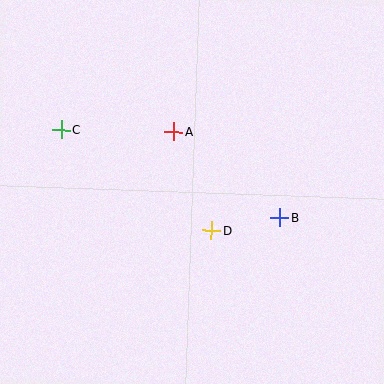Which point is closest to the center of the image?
Point D at (211, 230) is closest to the center.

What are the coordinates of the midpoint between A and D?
The midpoint between A and D is at (193, 181).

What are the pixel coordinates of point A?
Point A is at (174, 131).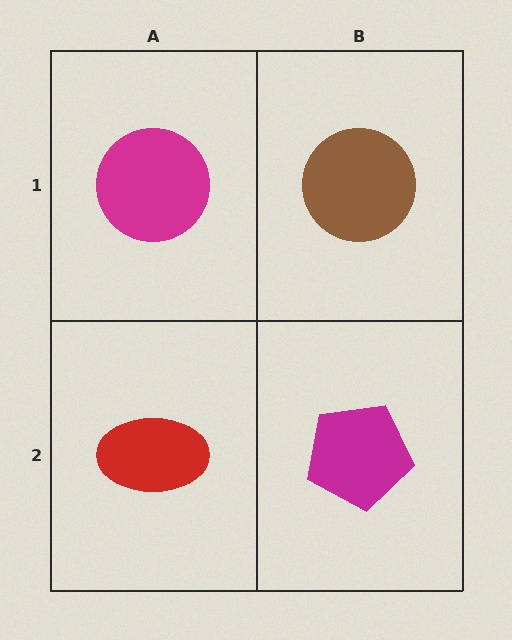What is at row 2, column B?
A magenta pentagon.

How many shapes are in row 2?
2 shapes.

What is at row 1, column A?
A magenta circle.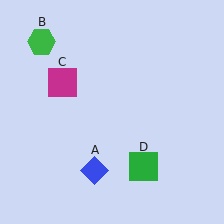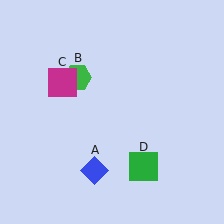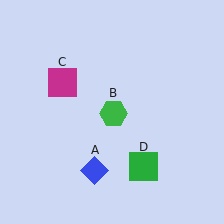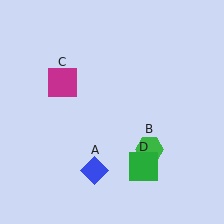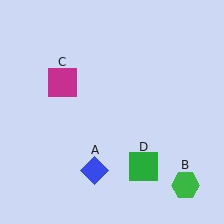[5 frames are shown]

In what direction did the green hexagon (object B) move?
The green hexagon (object B) moved down and to the right.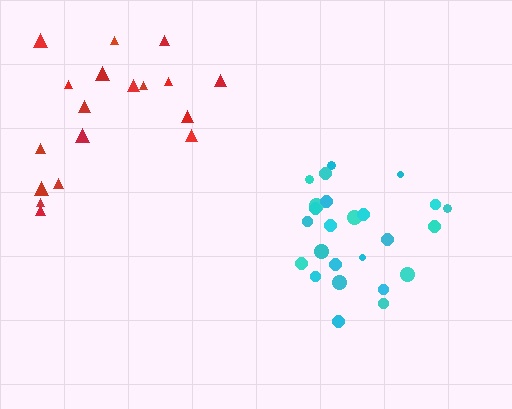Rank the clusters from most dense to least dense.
cyan, red.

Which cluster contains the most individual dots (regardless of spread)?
Cyan (25).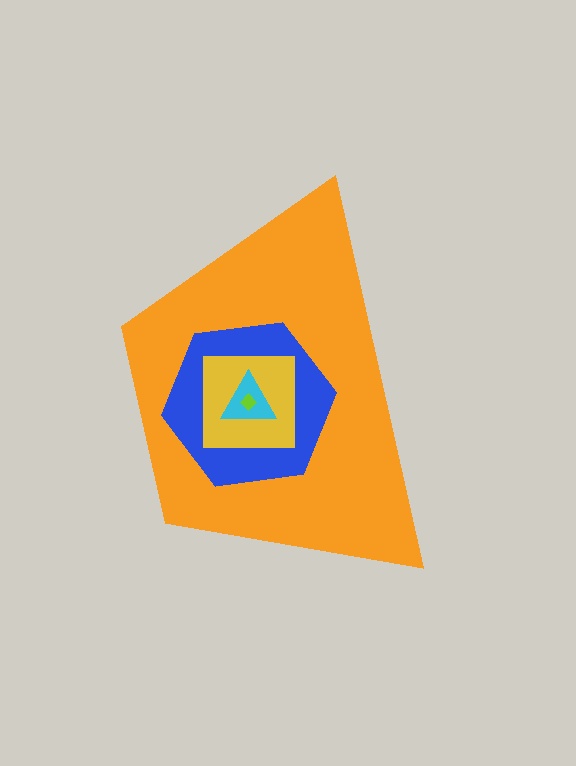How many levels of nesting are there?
5.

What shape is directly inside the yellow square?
The cyan triangle.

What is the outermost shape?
The orange trapezoid.